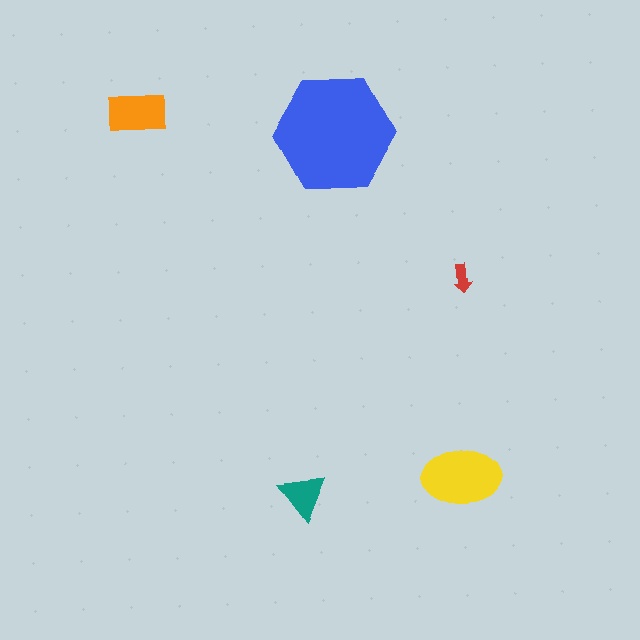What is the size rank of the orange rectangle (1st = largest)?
3rd.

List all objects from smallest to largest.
The red arrow, the teal triangle, the orange rectangle, the yellow ellipse, the blue hexagon.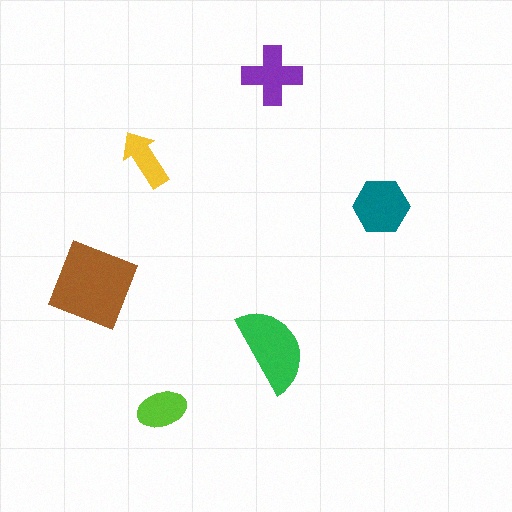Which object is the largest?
The brown diamond.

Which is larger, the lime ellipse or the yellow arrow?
The lime ellipse.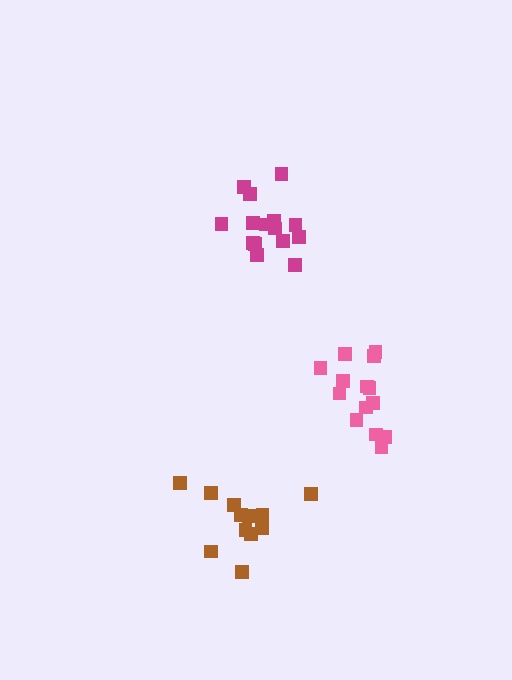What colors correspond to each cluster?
The clusters are colored: magenta, brown, pink.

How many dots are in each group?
Group 1: 15 dots, Group 2: 12 dots, Group 3: 14 dots (41 total).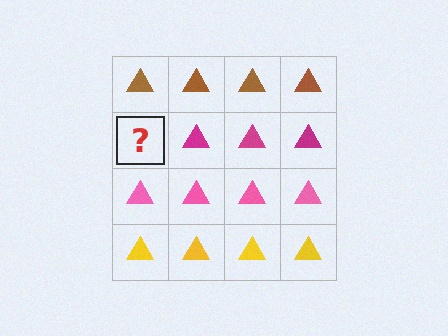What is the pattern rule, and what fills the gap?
The rule is that each row has a consistent color. The gap should be filled with a magenta triangle.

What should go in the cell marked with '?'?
The missing cell should contain a magenta triangle.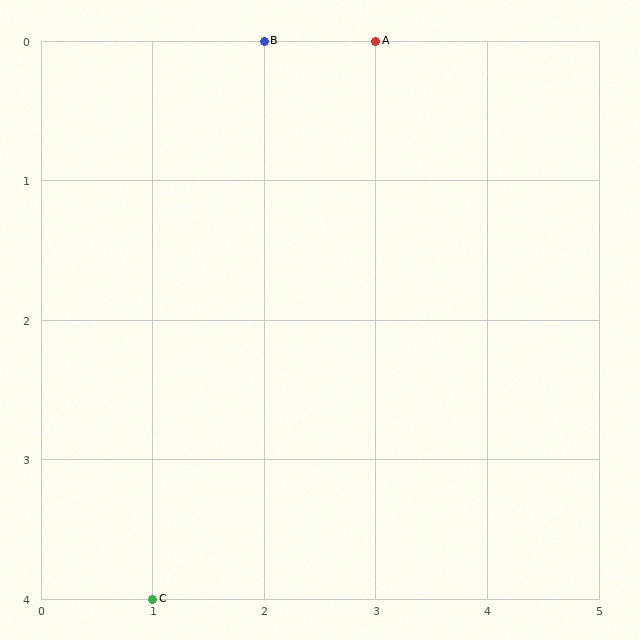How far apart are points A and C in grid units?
Points A and C are 2 columns and 4 rows apart (about 4.5 grid units diagonally).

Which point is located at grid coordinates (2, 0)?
Point B is at (2, 0).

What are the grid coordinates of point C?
Point C is at grid coordinates (1, 4).